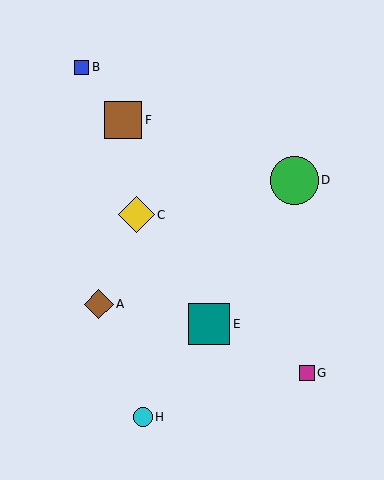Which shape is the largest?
The green circle (labeled D) is the largest.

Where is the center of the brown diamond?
The center of the brown diamond is at (99, 304).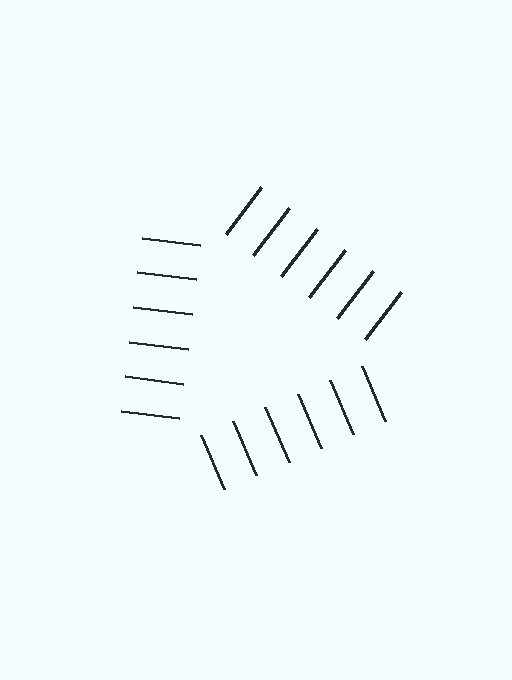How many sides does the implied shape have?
3 sides — the line-ends trace a triangle.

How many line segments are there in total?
18 — 6 along each of the 3 edges.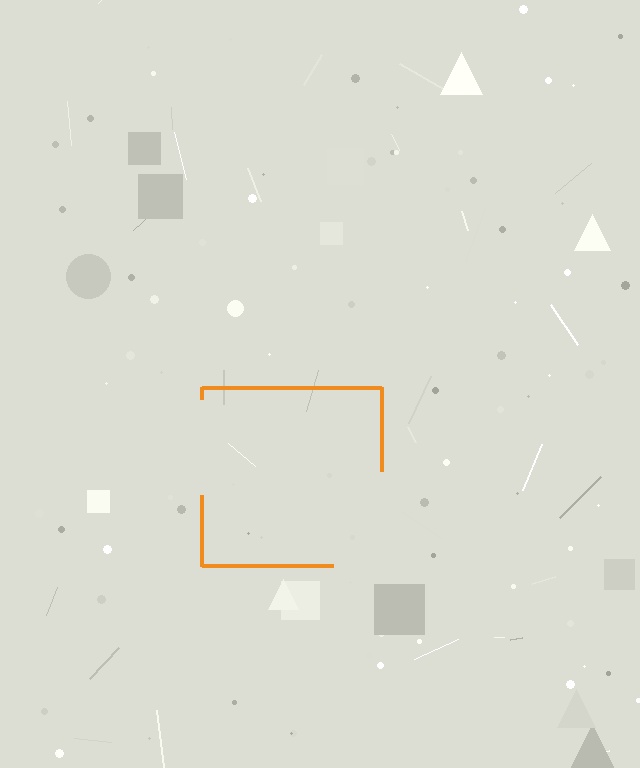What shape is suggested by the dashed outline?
The dashed outline suggests a square.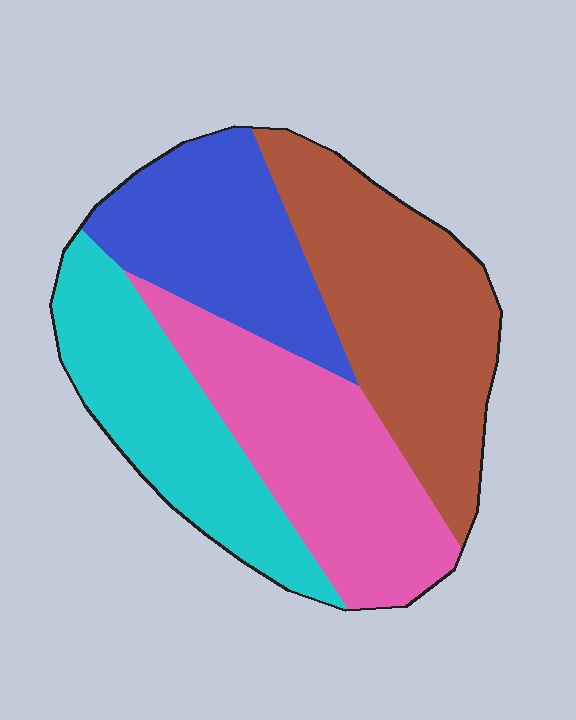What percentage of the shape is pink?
Pink takes up about one quarter (1/4) of the shape.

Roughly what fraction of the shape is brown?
Brown takes up between a sixth and a third of the shape.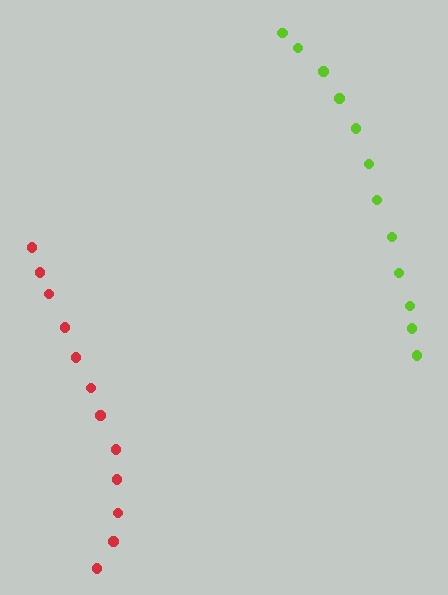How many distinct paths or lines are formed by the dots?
There are 2 distinct paths.